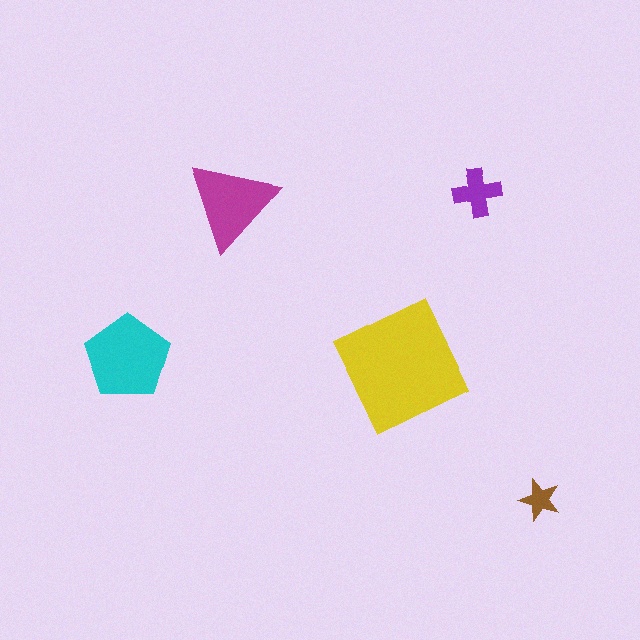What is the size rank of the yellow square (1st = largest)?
1st.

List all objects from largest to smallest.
The yellow square, the cyan pentagon, the magenta triangle, the purple cross, the brown star.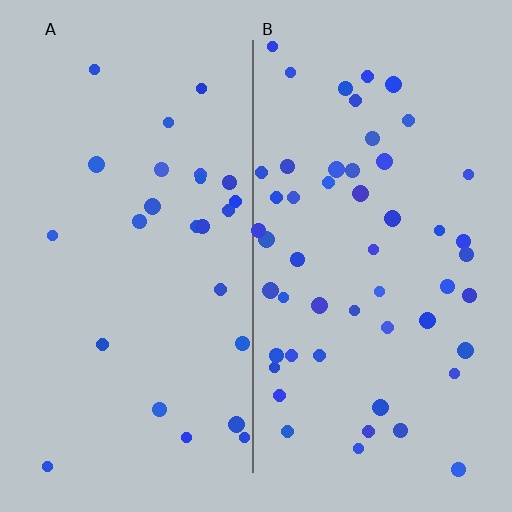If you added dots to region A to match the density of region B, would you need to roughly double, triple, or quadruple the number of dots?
Approximately double.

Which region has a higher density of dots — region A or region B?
B (the right).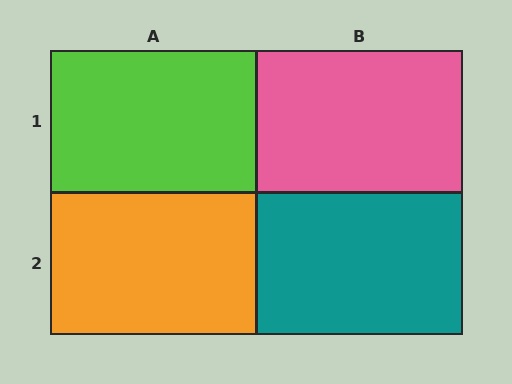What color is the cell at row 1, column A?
Lime.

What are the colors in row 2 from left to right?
Orange, teal.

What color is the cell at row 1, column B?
Pink.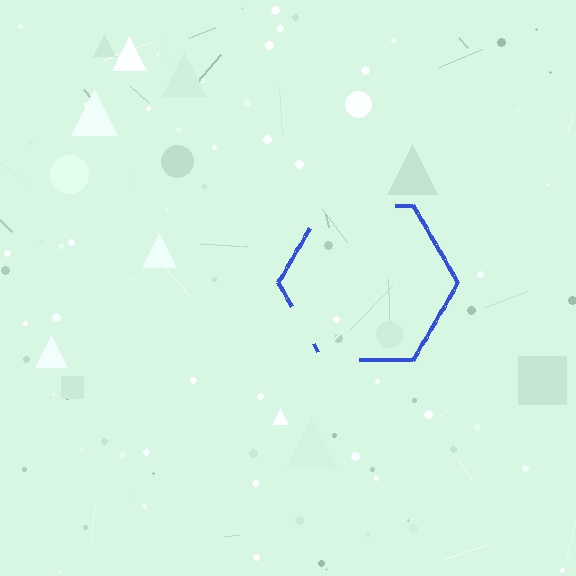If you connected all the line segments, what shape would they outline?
They would outline a hexagon.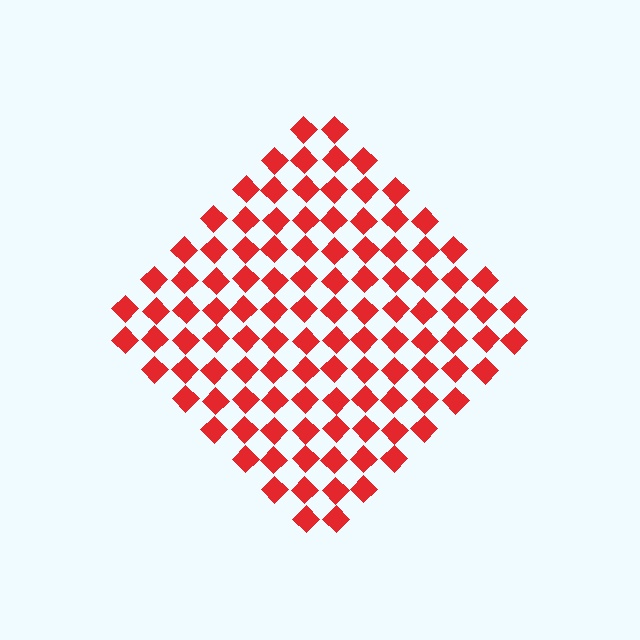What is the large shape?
The large shape is a diamond.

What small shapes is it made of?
It is made of small diamonds.